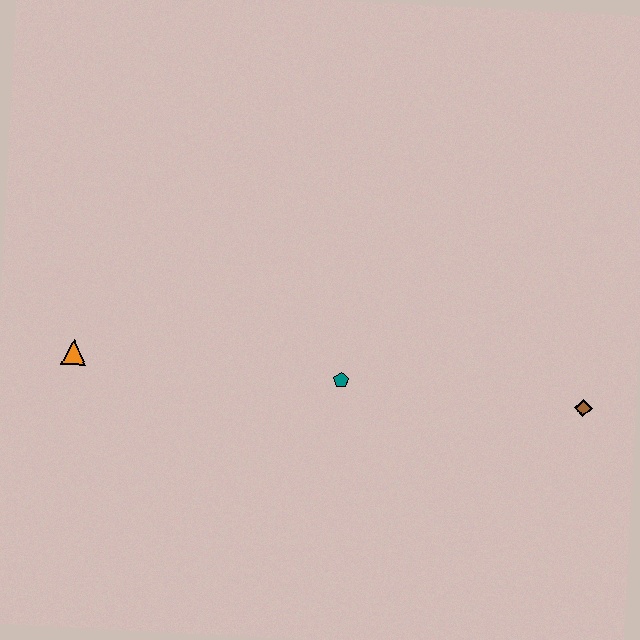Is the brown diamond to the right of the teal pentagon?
Yes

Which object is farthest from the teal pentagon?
The orange triangle is farthest from the teal pentagon.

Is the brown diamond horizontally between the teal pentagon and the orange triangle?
No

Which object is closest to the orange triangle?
The teal pentagon is closest to the orange triangle.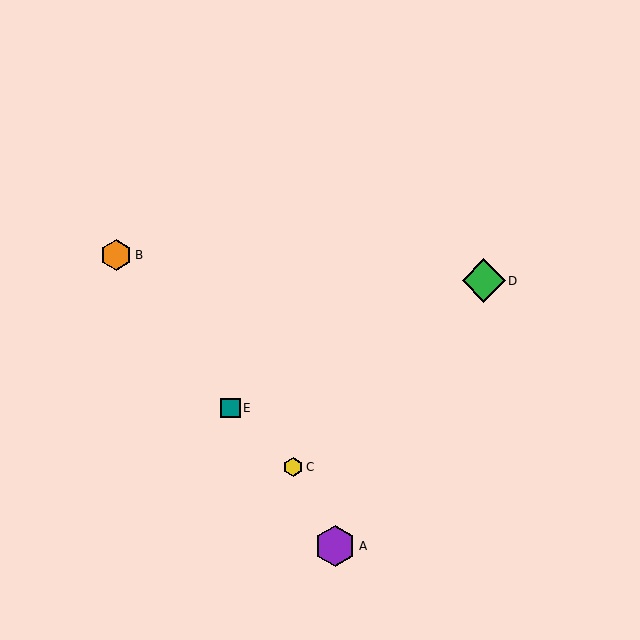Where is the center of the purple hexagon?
The center of the purple hexagon is at (335, 546).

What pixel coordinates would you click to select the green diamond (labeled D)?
Click at (484, 281) to select the green diamond D.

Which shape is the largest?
The green diamond (labeled D) is the largest.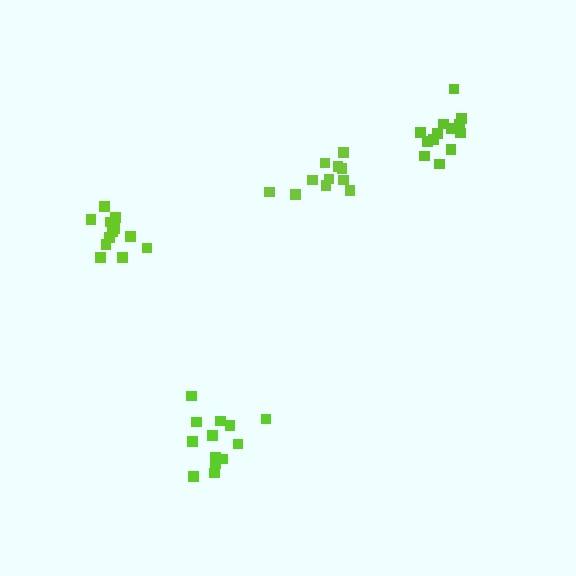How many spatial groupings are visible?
There are 4 spatial groupings.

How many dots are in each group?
Group 1: 13 dots, Group 2: 11 dots, Group 3: 13 dots, Group 4: 12 dots (49 total).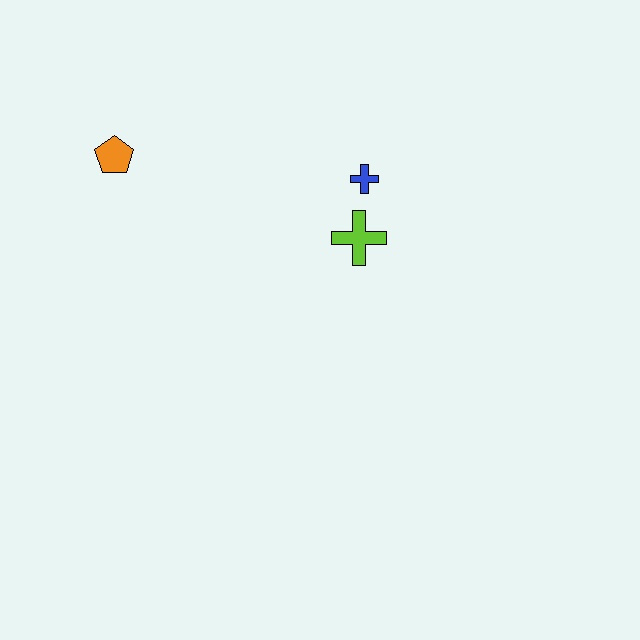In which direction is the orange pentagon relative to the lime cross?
The orange pentagon is to the left of the lime cross.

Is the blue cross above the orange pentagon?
No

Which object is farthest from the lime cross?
The orange pentagon is farthest from the lime cross.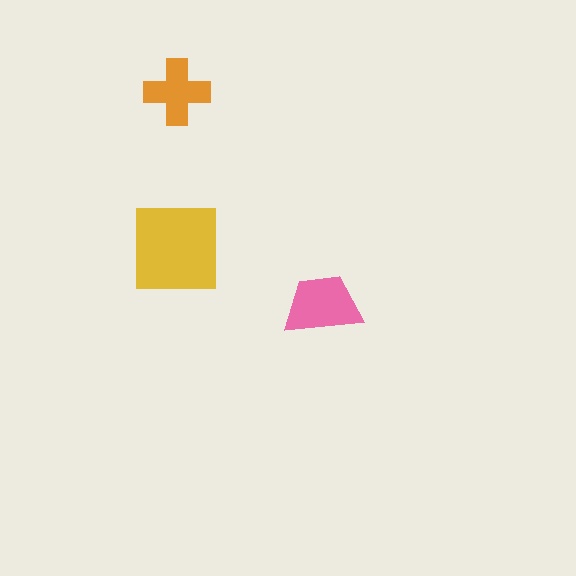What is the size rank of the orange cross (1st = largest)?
3rd.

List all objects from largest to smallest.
The yellow square, the pink trapezoid, the orange cross.